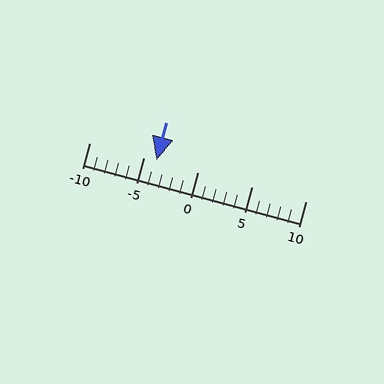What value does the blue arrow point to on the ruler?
The blue arrow points to approximately -4.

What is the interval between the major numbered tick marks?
The major tick marks are spaced 5 units apart.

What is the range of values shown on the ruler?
The ruler shows values from -10 to 10.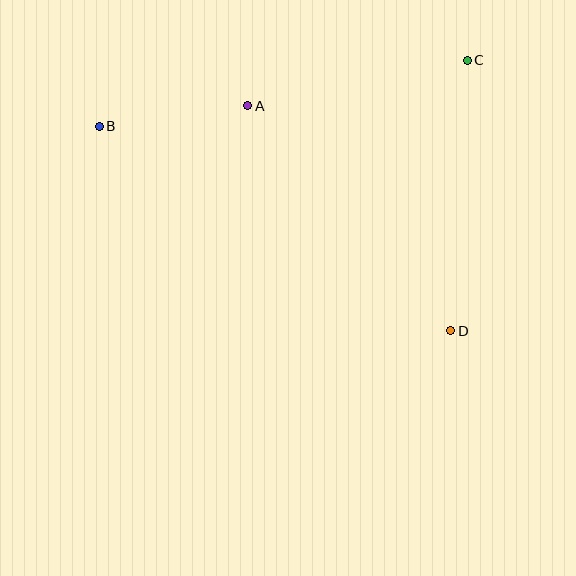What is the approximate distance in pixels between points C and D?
The distance between C and D is approximately 271 pixels.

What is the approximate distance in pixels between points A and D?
The distance between A and D is approximately 303 pixels.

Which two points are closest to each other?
Points A and B are closest to each other.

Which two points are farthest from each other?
Points B and D are farthest from each other.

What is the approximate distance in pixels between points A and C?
The distance between A and C is approximately 224 pixels.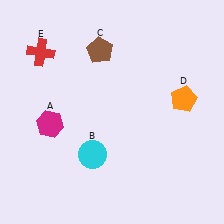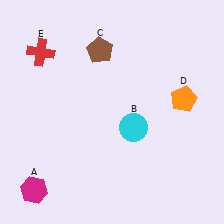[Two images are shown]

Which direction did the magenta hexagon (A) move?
The magenta hexagon (A) moved down.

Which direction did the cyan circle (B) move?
The cyan circle (B) moved right.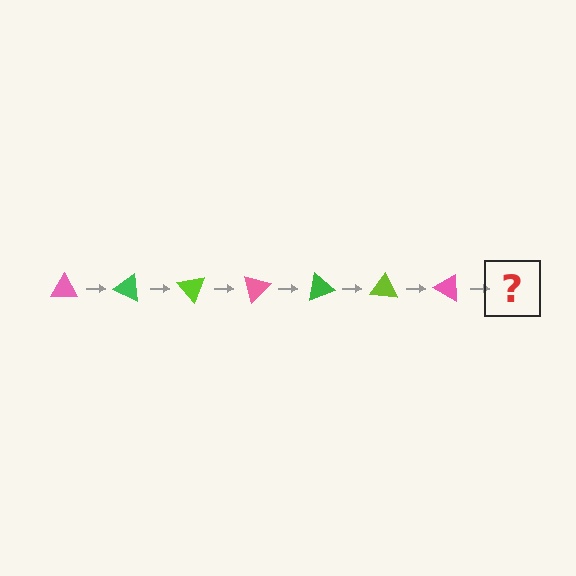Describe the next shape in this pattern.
It should be a green triangle, rotated 175 degrees from the start.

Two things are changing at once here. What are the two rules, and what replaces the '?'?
The two rules are that it rotates 25 degrees each step and the color cycles through pink, green, and lime. The '?' should be a green triangle, rotated 175 degrees from the start.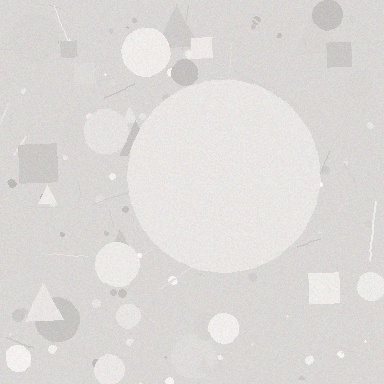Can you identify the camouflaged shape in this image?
The camouflaged shape is a circle.